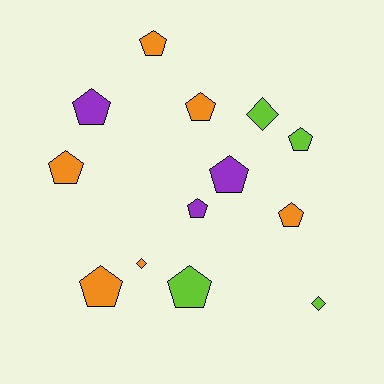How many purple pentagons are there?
There are 3 purple pentagons.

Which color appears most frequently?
Orange, with 6 objects.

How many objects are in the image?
There are 13 objects.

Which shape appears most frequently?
Pentagon, with 10 objects.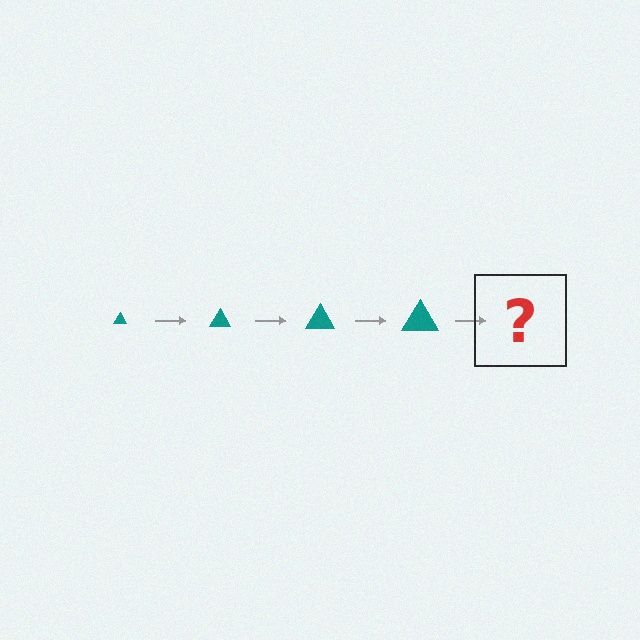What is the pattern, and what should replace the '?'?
The pattern is that the triangle gets progressively larger each step. The '?' should be a teal triangle, larger than the previous one.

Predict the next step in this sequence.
The next step is a teal triangle, larger than the previous one.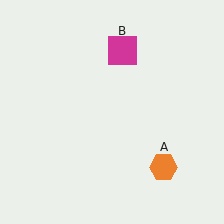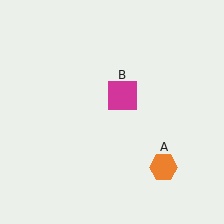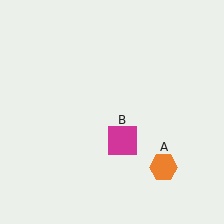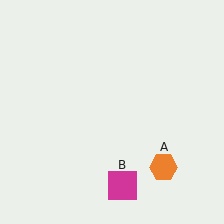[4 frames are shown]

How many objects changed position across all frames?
1 object changed position: magenta square (object B).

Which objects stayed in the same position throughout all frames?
Orange hexagon (object A) remained stationary.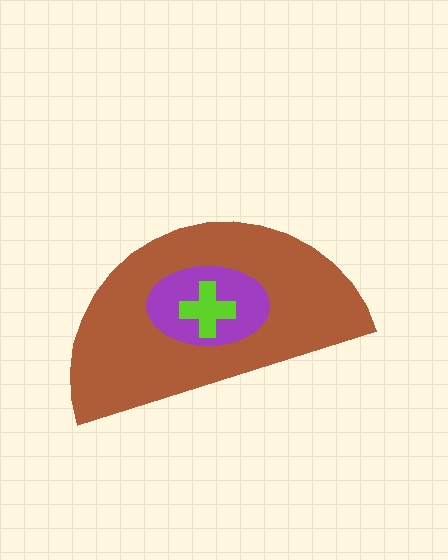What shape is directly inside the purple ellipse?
The lime cross.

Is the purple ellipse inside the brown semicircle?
Yes.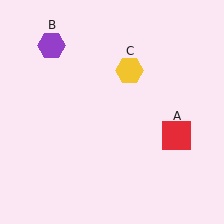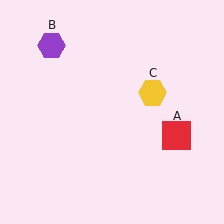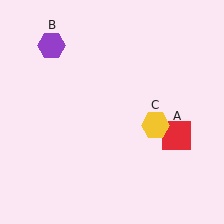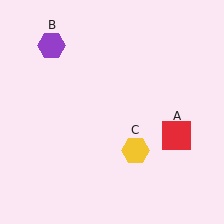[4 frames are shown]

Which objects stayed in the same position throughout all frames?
Red square (object A) and purple hexagon (object B) remained stationary.